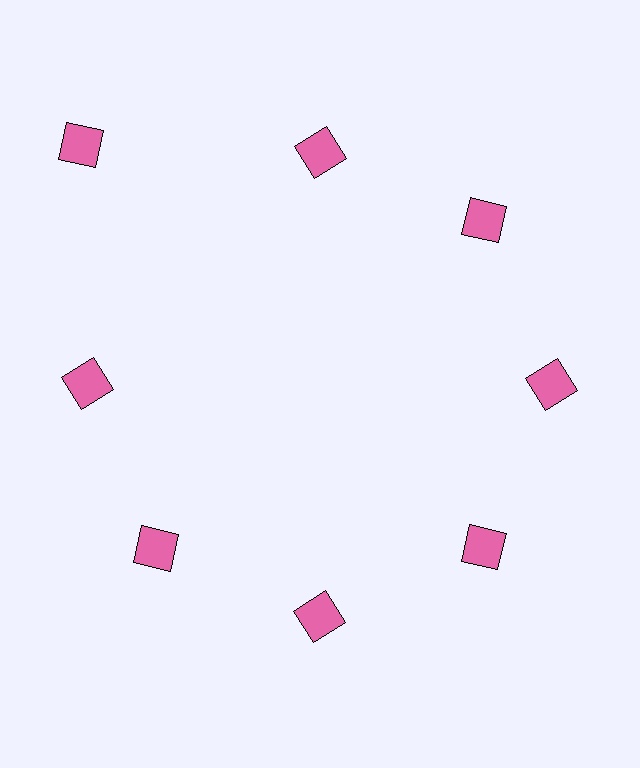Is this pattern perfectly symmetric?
No. The 8 pink squares are arranged in a ring, but one element near the 10 o'clock position is pushed outward from the center, breaking the 8-fold rotational symmetry.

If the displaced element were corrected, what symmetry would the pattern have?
It would have 8-fold rotational symmetry — the pattern would map onto itself every 45 degrees.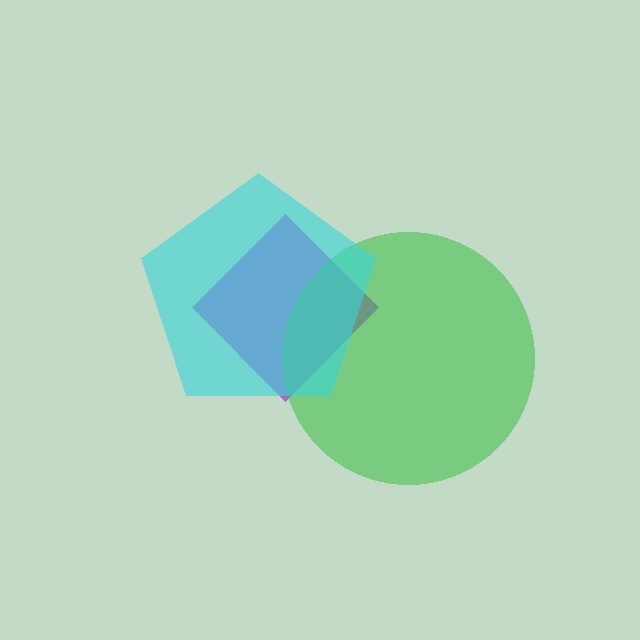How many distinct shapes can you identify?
There are 3 distinct shapes: a purple diamond, a green circle, a cyan pentagon.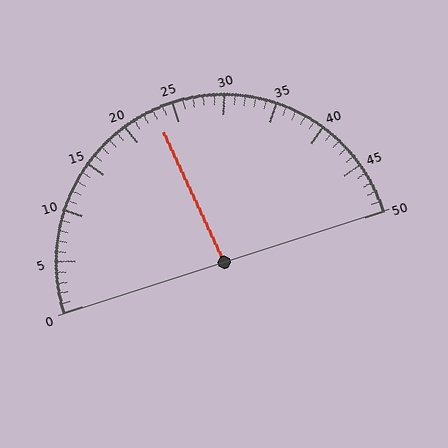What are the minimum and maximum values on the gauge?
The gauge ranges from 0 to 50.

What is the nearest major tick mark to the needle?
The nearest major tick mark is 25.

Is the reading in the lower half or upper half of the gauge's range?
The reading is in the lower half of the range (0 to 50).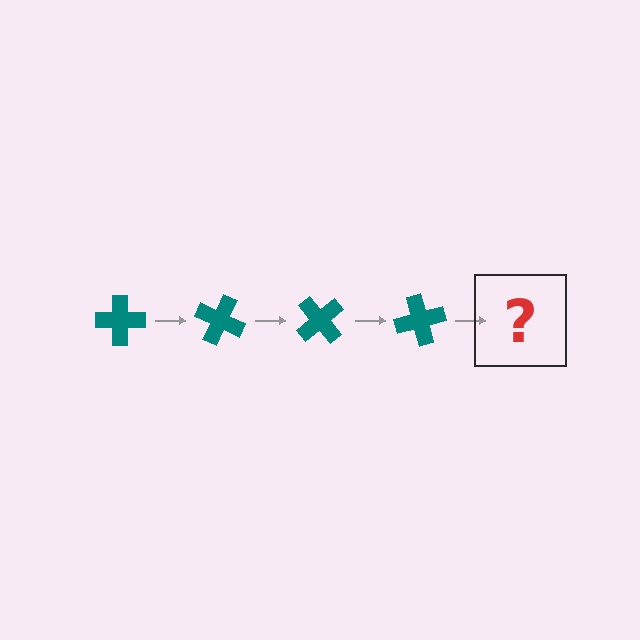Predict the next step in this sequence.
The next step is a teal cross rotated 100 degrees.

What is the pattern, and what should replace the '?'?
The pattern is that the cross rotates 25 degrees each step. The '?' should be a teal cross rotated 100 degrees.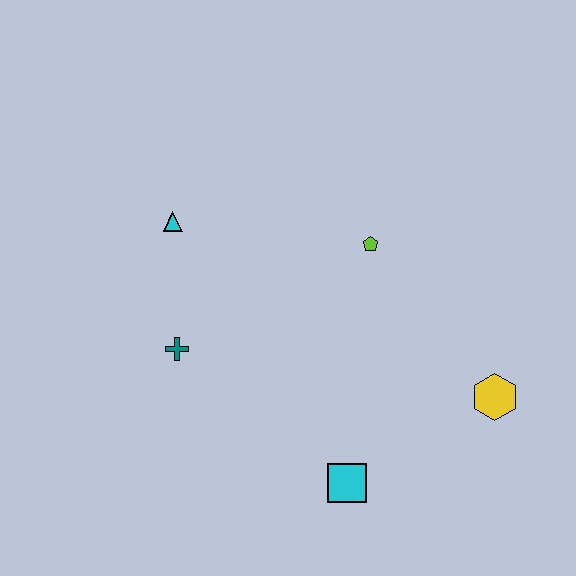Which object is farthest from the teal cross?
The yellow hexagon is farthest from the teal cross.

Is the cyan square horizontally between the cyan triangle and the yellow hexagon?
Yes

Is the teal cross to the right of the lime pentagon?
No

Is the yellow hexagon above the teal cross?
No